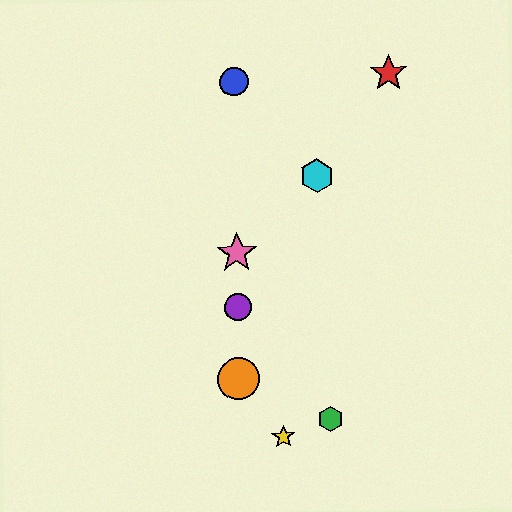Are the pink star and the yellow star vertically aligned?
No, the pink star is at x≈237 and the yellow star is at x≈283.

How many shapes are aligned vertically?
4 shapes (the blue circle, the purple circle, the orange circle, the pink star) are aligned vertically.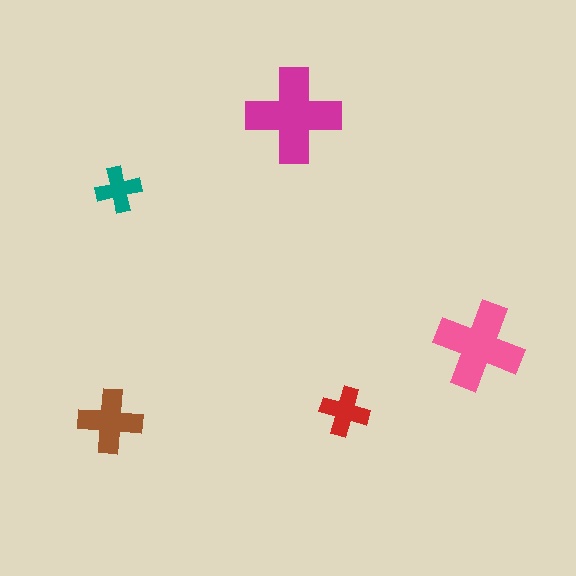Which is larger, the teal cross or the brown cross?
The brown one.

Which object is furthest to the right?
The pink cross is rightmost.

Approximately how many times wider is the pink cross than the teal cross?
About 2 times wider.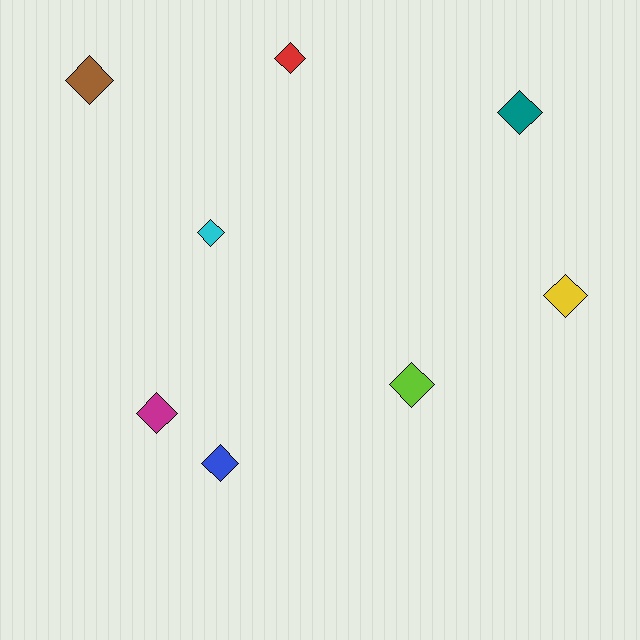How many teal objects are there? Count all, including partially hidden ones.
There is 1 teal object.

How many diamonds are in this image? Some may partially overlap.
There are 8 diamonds.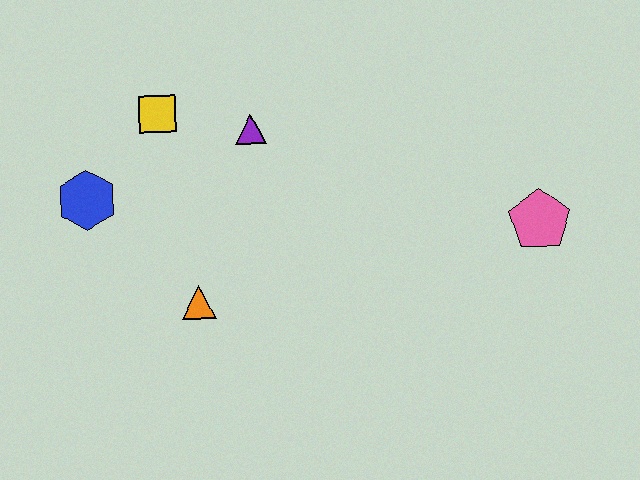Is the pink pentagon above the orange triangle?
Yes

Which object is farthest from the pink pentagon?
The blue hexagon is farthest from the pink pentagon.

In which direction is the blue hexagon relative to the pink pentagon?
The blue hexagon is to the left of the pink pentagon.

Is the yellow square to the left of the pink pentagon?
Yes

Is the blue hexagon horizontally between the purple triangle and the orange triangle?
No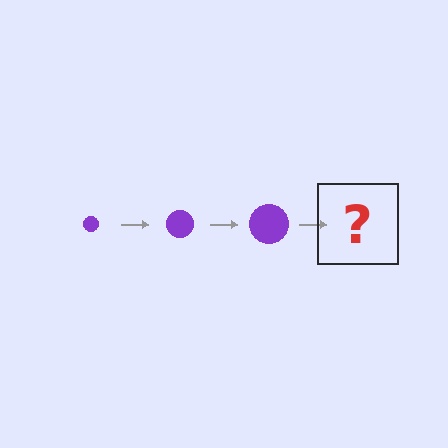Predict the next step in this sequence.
The next step is a purple circle, larger than the previous one.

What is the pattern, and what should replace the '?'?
The pattern is that the circle gets progressively larger each step. The '?' should be a purple circle, larger than the previous one.